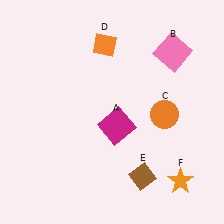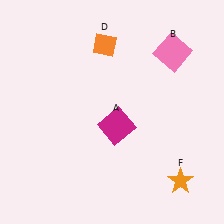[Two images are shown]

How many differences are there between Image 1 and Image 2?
There are 2 differences between the two images.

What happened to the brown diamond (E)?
The brown diamond (E) was removed in Image 2. It was in the bottom-right area of Image 1.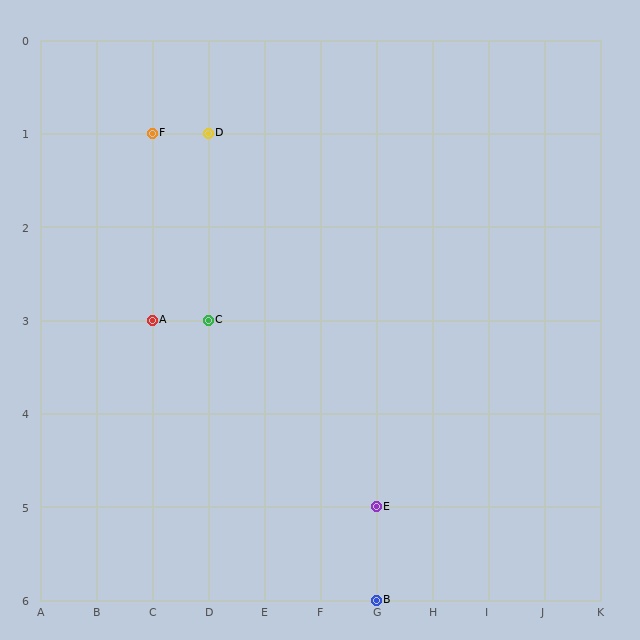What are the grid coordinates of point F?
Point F is at grid coordinates (C, 1).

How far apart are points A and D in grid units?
Points A and D are 1 column and 2 rows apart (about 2.2 grid units diagonally).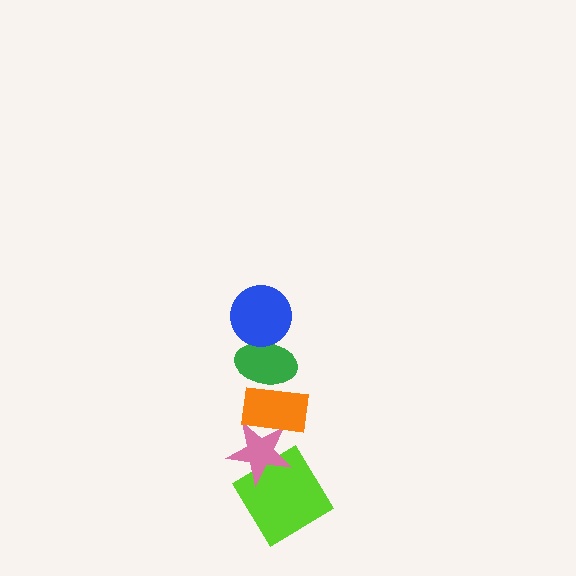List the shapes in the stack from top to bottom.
From top to bottom: the blue circle, the green ellipse, the orange rectangle, the pink star, the lime diamond.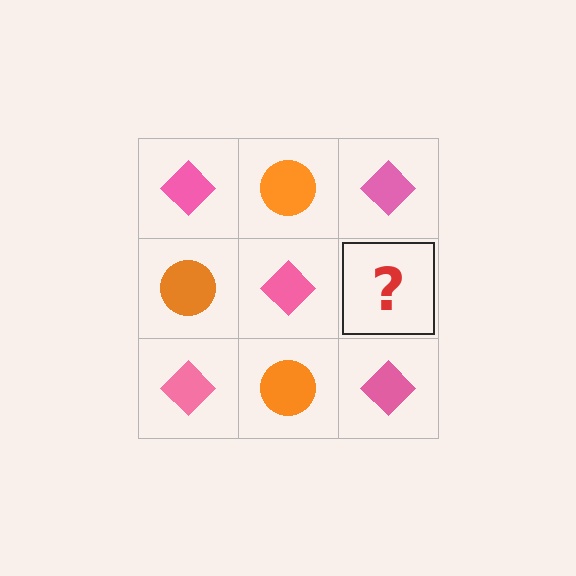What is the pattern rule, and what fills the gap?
The rule is that it alternates pink diamond and orange circle in a checkerboard pattern. The gap should be filled with an orange circle.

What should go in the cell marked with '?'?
The missing cell should contain an orange circle.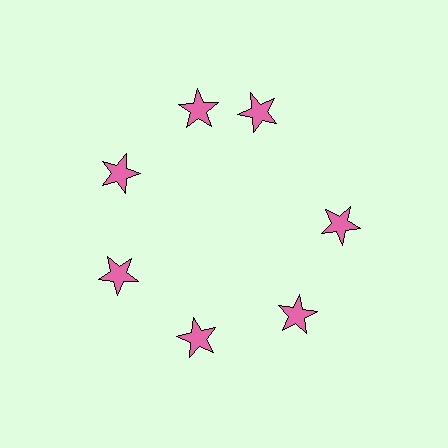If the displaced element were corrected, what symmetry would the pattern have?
It would have 7-fold rotational symmetry — the pattern would map onto itself every 51 degrees.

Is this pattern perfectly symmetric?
No. The 7 pink stars are arranged in a ring, but one element near the 1 o'clock position is rotated out of alignment along the ring, breaking the 7-fold rotational symmetry.